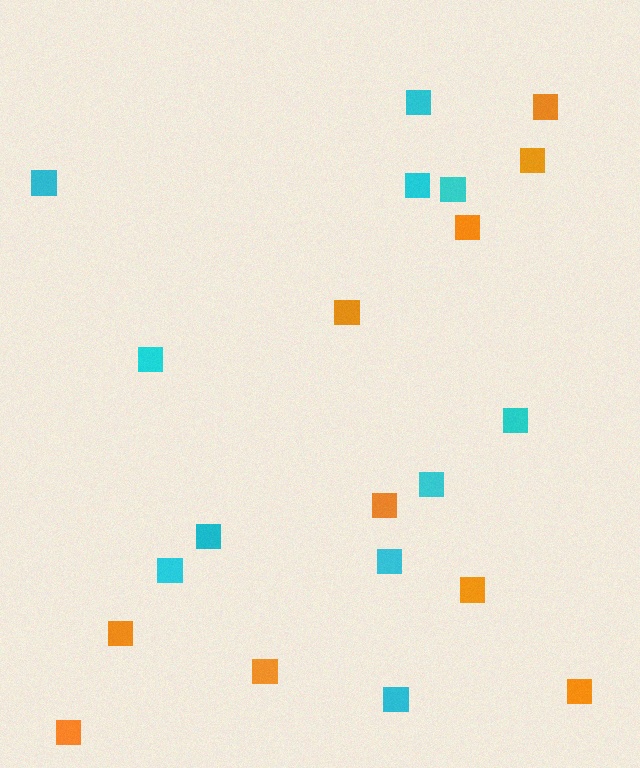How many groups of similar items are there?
There are 2 groups: one group of cyan squares (11) and one group of orange squares (10).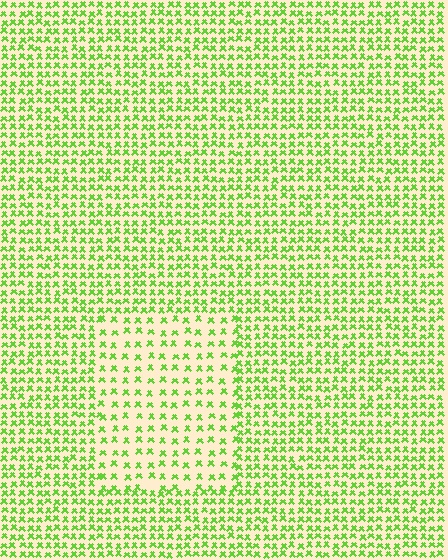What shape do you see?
I see a rectangle.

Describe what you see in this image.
The image contains small lime elements arranged at two different densities. A rectangle-shaped region is visible where the elements are less densely packed than the surrounding area.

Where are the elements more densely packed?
The elements are more densely packed outside the rectangle boundary.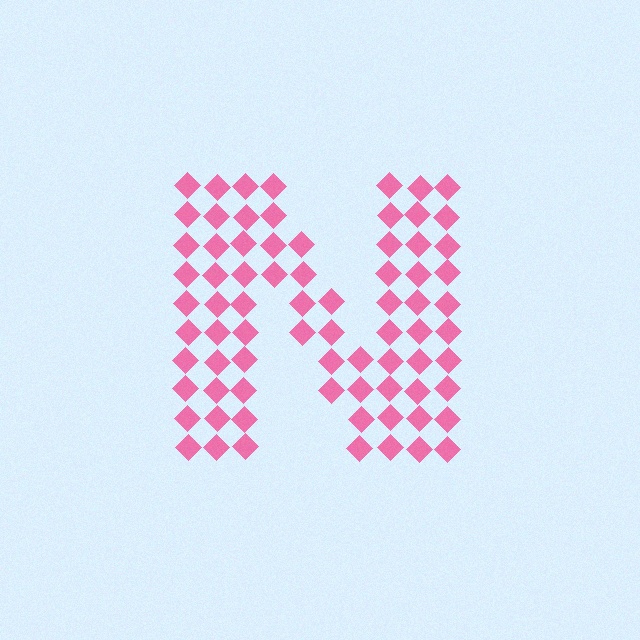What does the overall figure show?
The overall figure shows the letter N.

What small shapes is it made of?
It is made of small diamonds.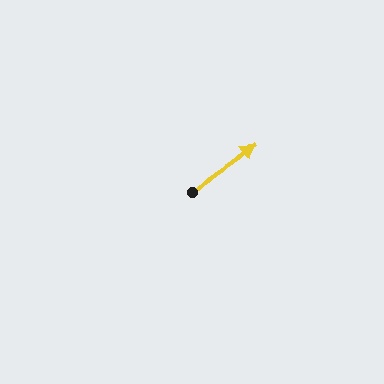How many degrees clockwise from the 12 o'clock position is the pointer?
Approximately 55 degrees.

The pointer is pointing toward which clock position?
Roughly 2 o'clock.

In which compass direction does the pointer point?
Northeast.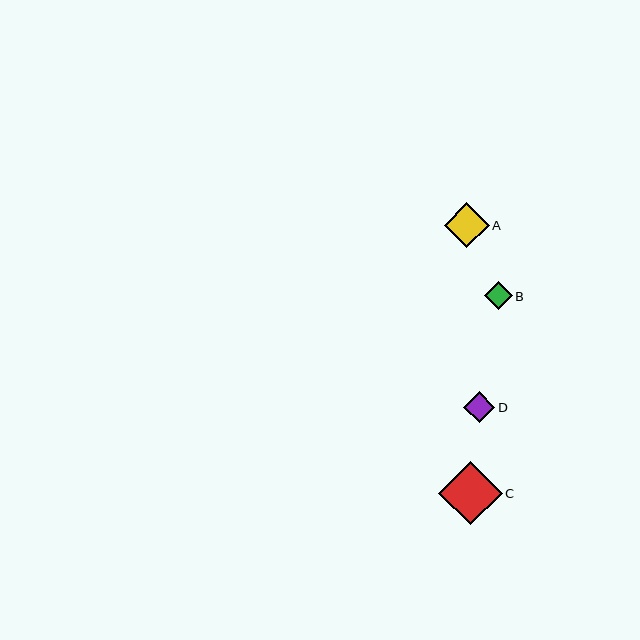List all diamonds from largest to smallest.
From largest to smallest: C, A, D, B.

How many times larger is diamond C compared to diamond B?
Diamond C is approximately 2.2 times the size of diamond B.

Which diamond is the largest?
Diamond C is the largest with a size of approximately 64 pixels.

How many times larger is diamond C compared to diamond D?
Diamond C is approximately 2.0 times the size of diamond D.